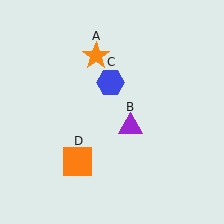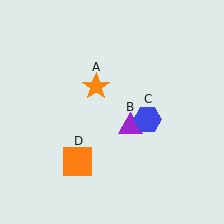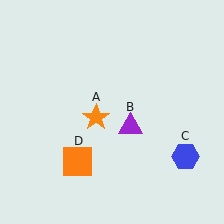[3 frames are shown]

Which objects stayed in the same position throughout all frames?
Purple triangle (object B) and orange square (object D) remained stationary.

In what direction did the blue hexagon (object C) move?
The blue hexagon (object C) moved down and to the right.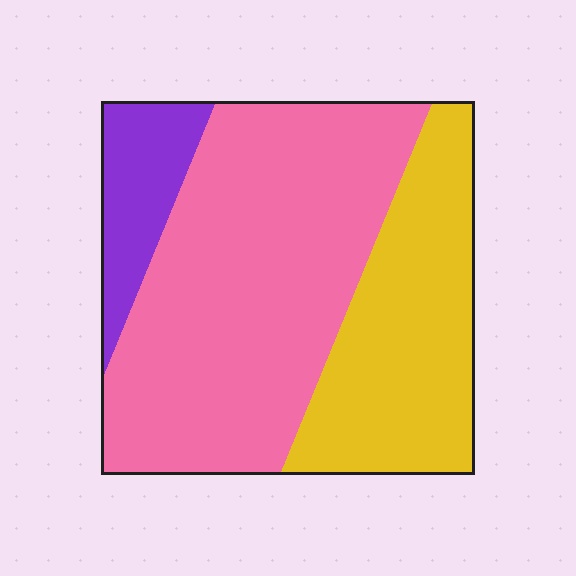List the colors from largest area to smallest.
From largest to smallest: pink, yellow, purple.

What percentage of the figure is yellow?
Yellow takes up between a sixth and a third of the figure.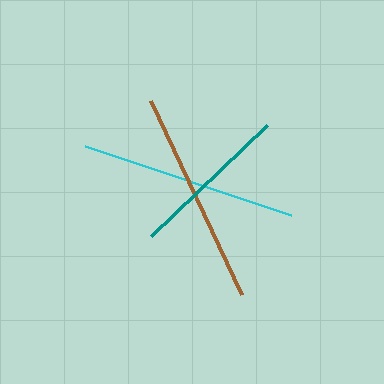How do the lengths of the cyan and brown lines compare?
The cyan and brown lines are approximately the same length.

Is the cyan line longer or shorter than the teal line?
The cyan line is longer than the teal line.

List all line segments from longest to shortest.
From longest to shortest: cyan, brown, teal.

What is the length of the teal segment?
The teal segment is approximately 160 pixels long.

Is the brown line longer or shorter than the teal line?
The brown line is longer than the teal line.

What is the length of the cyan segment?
The cyan segment is approximately 217 pixels long.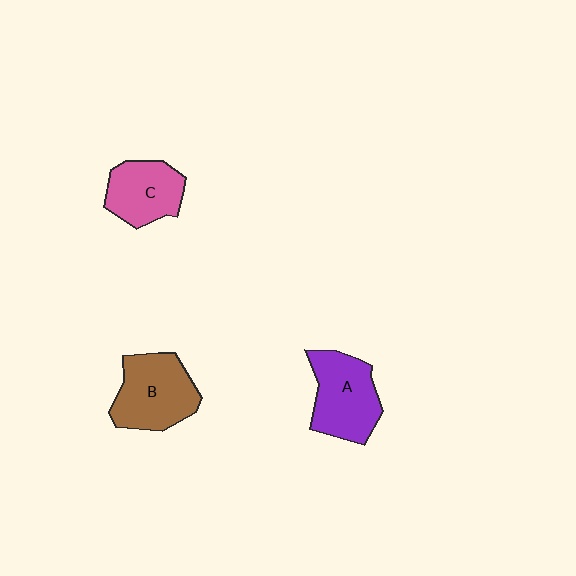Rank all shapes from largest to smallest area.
From largest to smallest: B (brown), A (purple), C (pink).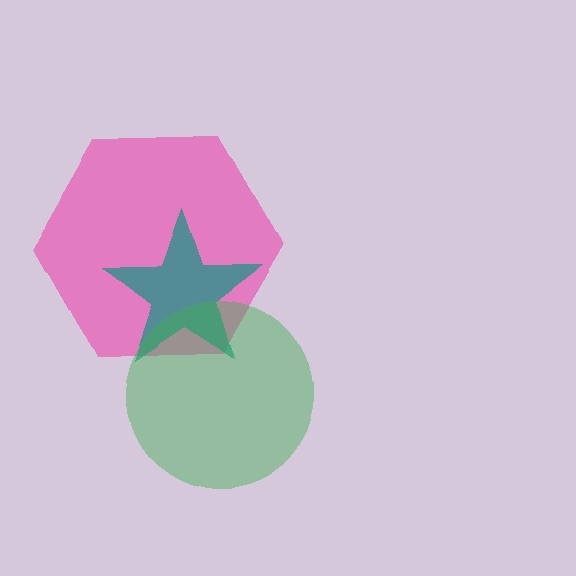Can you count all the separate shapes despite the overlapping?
Yes, there are 3 separate shapes.